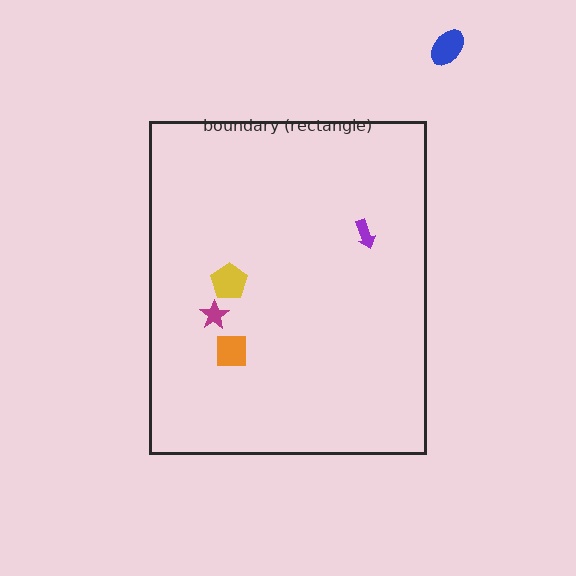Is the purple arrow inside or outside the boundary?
Inside.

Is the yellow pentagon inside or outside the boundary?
Inside.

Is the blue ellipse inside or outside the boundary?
Outside.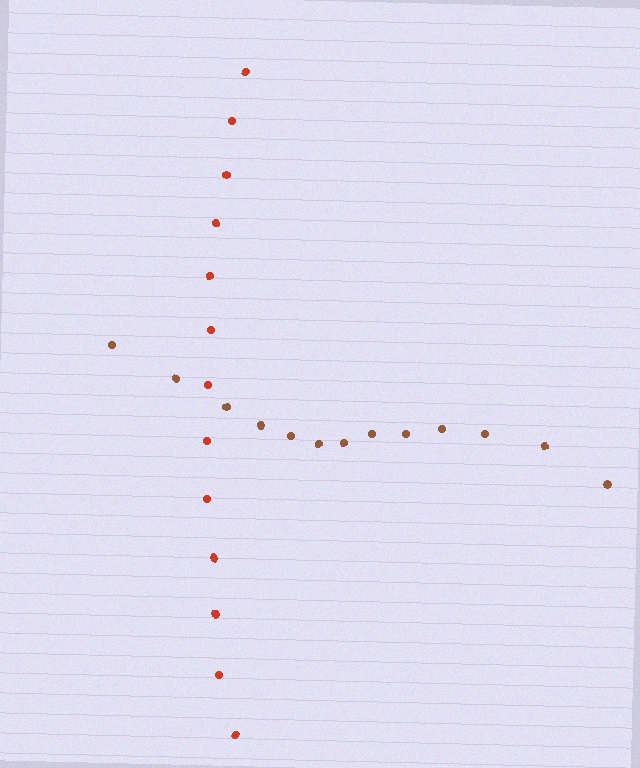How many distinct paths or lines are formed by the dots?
There are 2 distinct paths.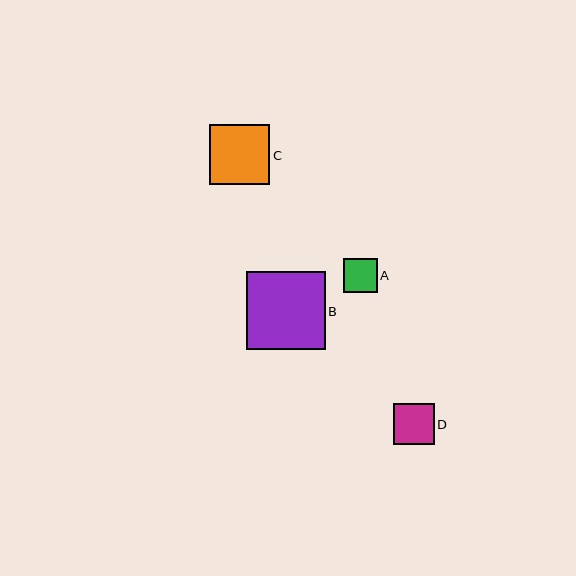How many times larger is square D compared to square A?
Square D is approximately 1.2 times the size of square A.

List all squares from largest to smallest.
From largest to smallest: B, C, D, A.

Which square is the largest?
Square B is the largest with a size of approximately 78 pixels.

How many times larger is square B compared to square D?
Square B is approximately 1.9 times the size of square D.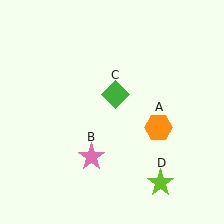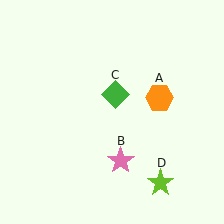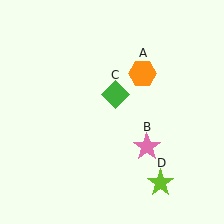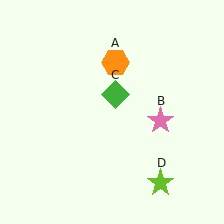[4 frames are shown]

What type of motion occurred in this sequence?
The orange hexagon (object A), pink star (object B) rotated counterclockwise around the center of the scene.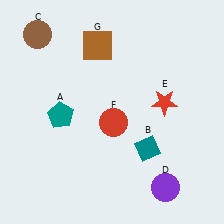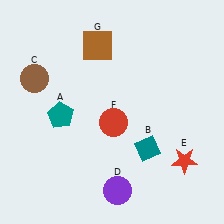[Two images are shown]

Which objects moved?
The objects that moved are: the brown circle (C), the purple circle (D), the red star (E).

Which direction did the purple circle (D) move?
The purple circle (D) moved left.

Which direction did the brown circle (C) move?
The brown circle (C) moved down.